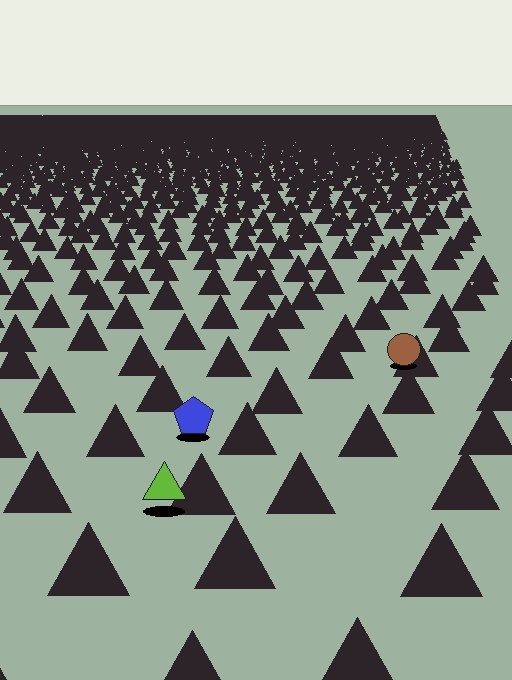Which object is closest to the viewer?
The lime triangle is closest. The texture marks near it are larger and more spread out.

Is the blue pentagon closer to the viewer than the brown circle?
Yes. The blue pentagon is closer — you can tell from the texture gradient: the ground texture is coarser near it.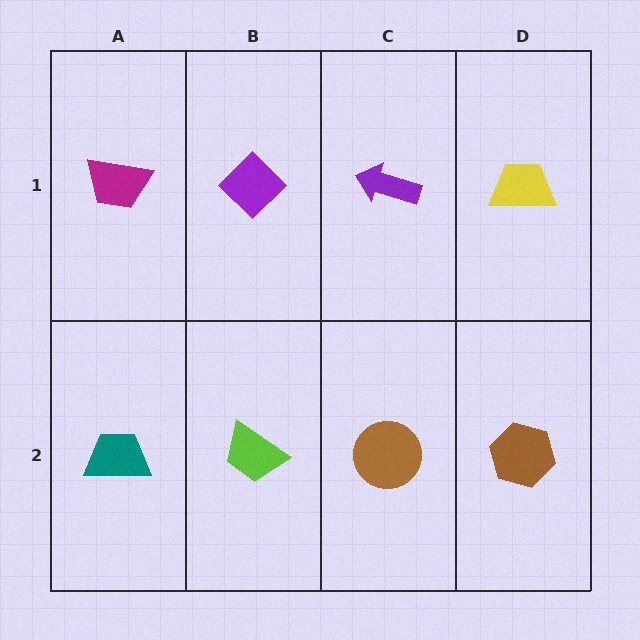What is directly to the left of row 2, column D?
A brown circle.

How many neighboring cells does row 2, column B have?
3.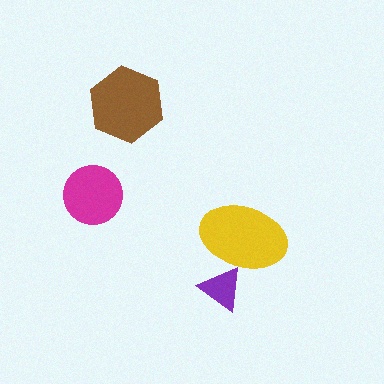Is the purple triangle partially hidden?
Yes, it is partially covered by another shape.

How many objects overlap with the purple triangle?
1 object overlaps with the purple triangle.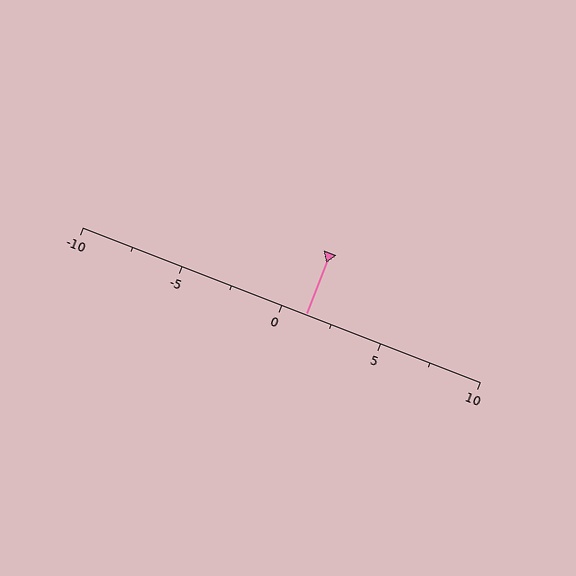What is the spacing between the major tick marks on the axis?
The major ticks are spaced 5 apart.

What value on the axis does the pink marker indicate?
The marker indicates approximately 1.2.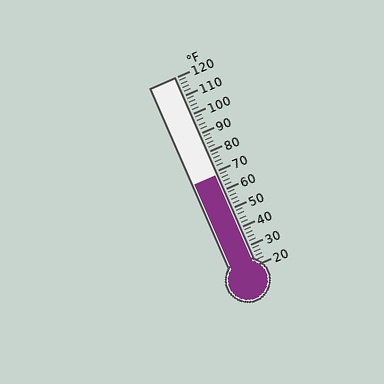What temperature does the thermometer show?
The thermometer shows approximately 68°F.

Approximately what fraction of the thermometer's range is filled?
The thermometer is filled to approximately 50% of its range.